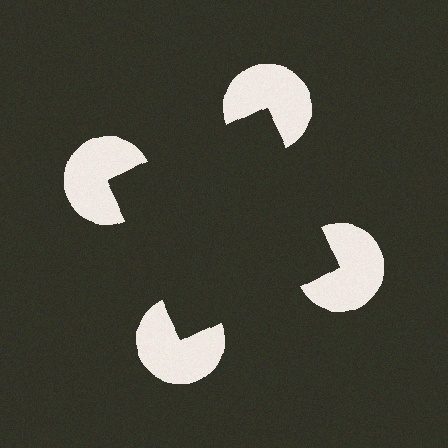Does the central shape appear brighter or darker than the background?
It typically appears slightly darker than the background, even though no actual brightness change is drawn.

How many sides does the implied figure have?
4 sides.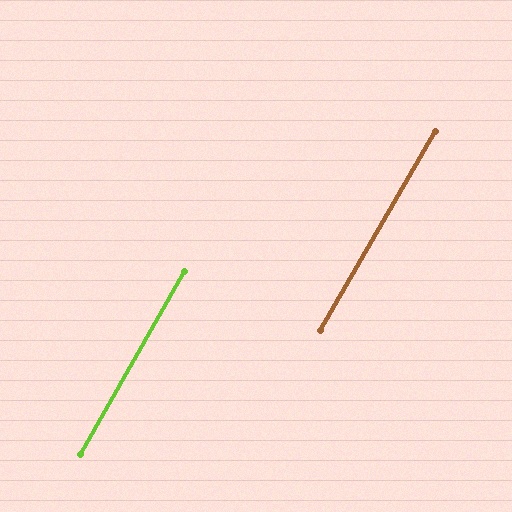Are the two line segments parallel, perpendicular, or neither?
Parallel — their directions differ by only 0.3°.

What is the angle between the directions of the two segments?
Approximately 0 degrees.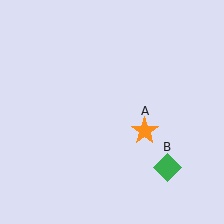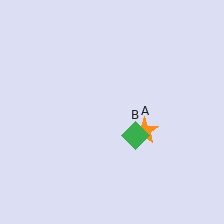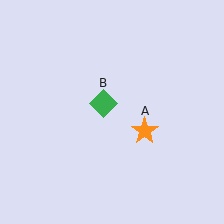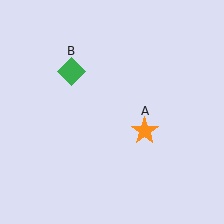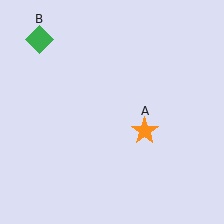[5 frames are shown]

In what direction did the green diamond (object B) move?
The green diamond (object B) moved up and to the left.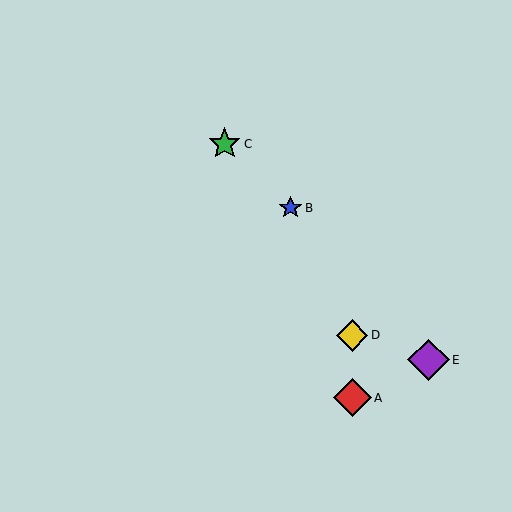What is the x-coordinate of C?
Object C is at x≈225.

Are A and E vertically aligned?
No, A is at x≈352 and E is at x≈428.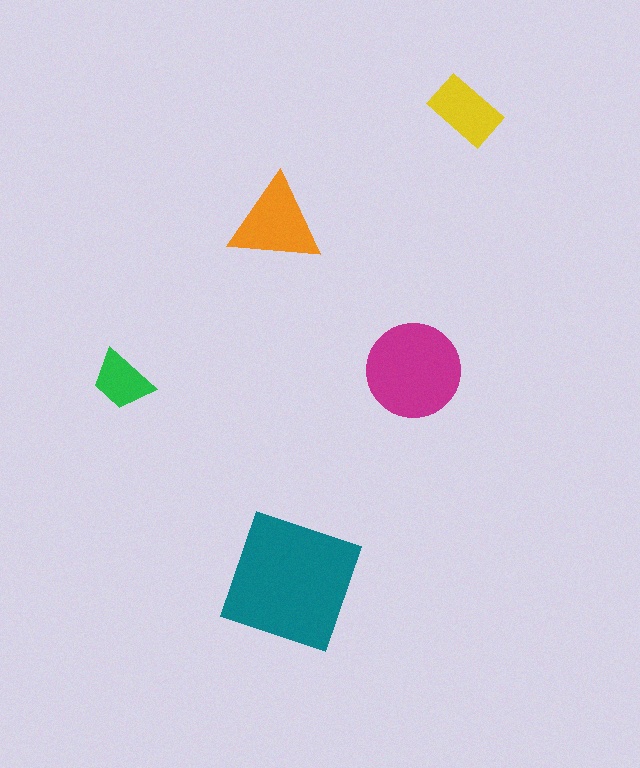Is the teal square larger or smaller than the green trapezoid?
Larger.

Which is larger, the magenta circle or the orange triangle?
The magenta circle.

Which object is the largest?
The teal square.